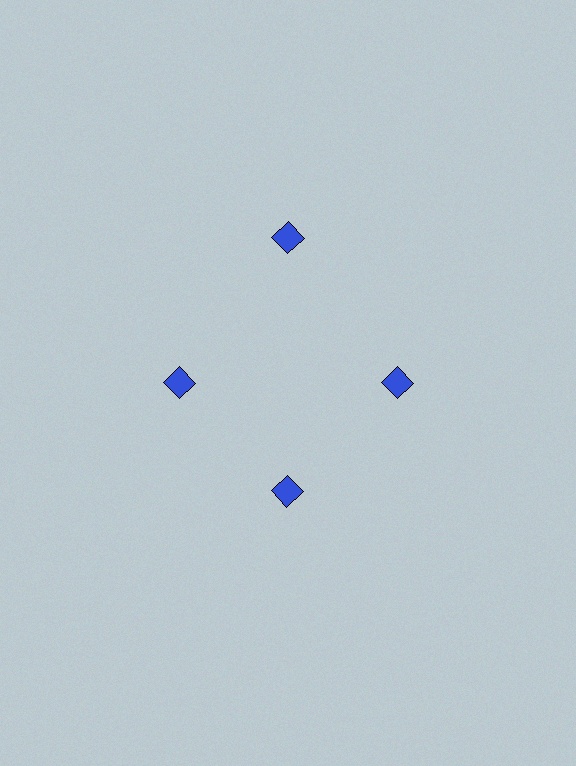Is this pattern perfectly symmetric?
No. The 4 blue diamonds are arranged in a ring, but one element near the 12 o'clock position is pushed outward from the center, breaking the 4-fold rotational symmetry.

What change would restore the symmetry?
The symmetry would be restored by moving it inward, back onto the ring so that all 4 diamonds sit at equal angles and equal distance from the center.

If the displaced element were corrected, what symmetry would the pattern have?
It would have 4-fold rotational symmetry — the pattern would map onto itself every 90 degrees.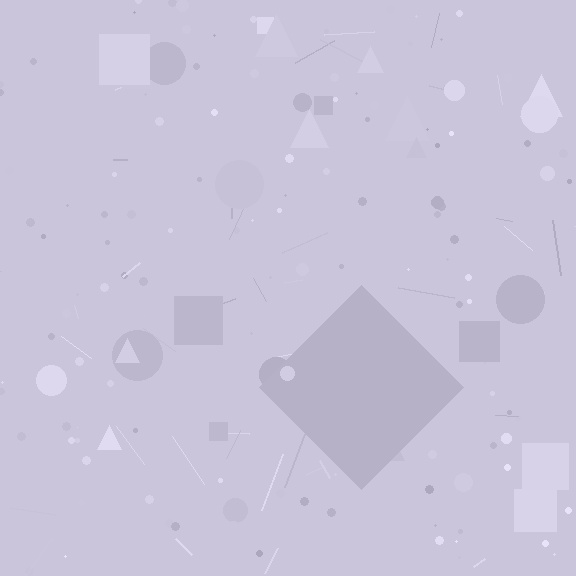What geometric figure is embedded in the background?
A diamond is embedded in the background.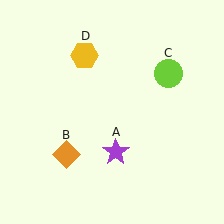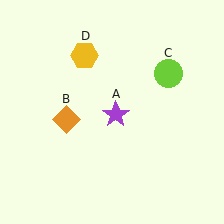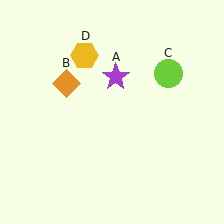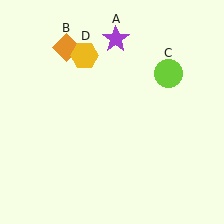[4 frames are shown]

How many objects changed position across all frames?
2 objects changed position: purple star (object A), orange diamond (object B).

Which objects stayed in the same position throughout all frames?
Lime circle (object C) and yellow hexagon (object D) remained stationary.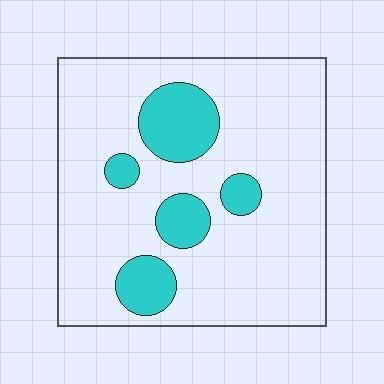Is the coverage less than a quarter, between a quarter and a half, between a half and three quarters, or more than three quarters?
Less than a quarter.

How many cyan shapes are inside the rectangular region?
5.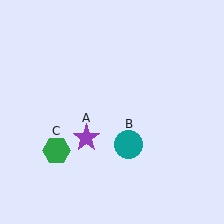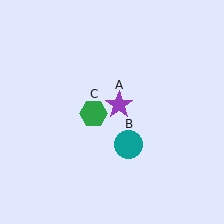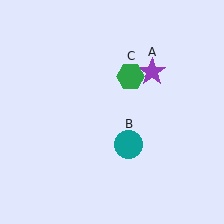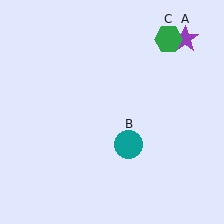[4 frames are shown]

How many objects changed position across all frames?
2 objects changed position: purple star (object A), green hexagon (object C).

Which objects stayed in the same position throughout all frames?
Teal circle (object B) remained stationary.